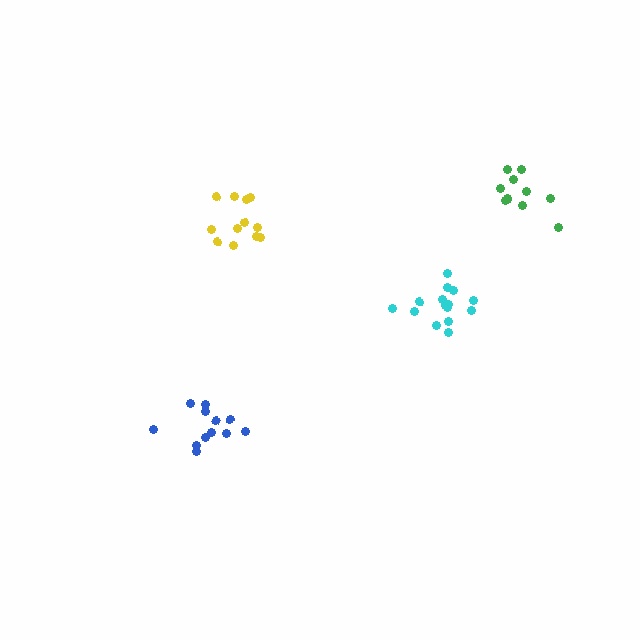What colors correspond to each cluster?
The clusters are colored: green, cyan, yellow, blue.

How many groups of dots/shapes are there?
There are 4 groups.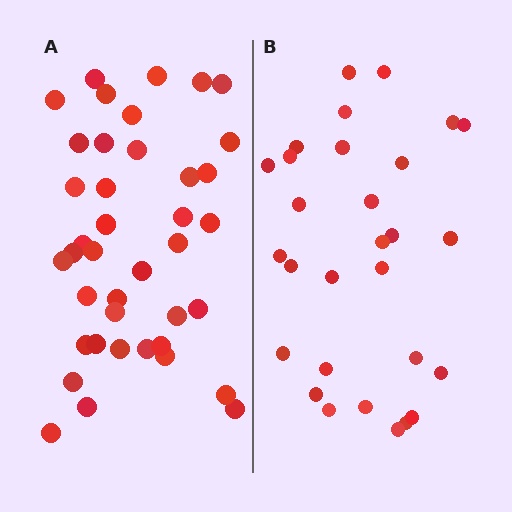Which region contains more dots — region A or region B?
Region A (the left region) has more dots.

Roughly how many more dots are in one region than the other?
Region A has roughly 12 or so more dots than region B.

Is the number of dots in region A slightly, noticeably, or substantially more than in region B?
Region A has noticeably more, but not dramatically so. The ratio is roughly 1.4 to 1.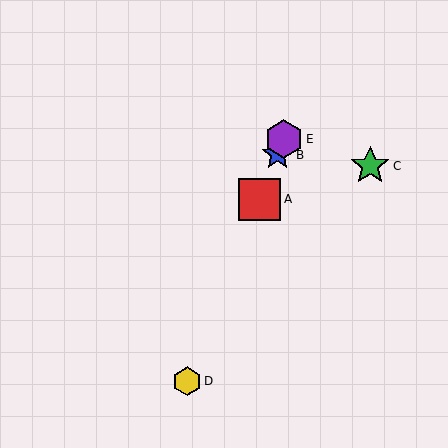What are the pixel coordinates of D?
Object D is at (187, 381).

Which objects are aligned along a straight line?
Objects A, B, D, E are aligned along a straight line.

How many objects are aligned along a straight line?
4 objects (A, B, D, E) are aligned along a straight line.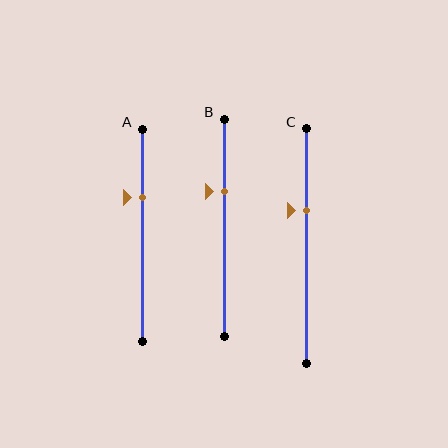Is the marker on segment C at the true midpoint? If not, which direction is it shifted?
No, the marker on segment C is shifted upward by about 15% of the segment length.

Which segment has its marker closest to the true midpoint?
Segment C has its marker closest to the true midpoint.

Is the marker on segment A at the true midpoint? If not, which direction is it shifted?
No, the marker on segment A is shifted upward by about 18% of the segment length.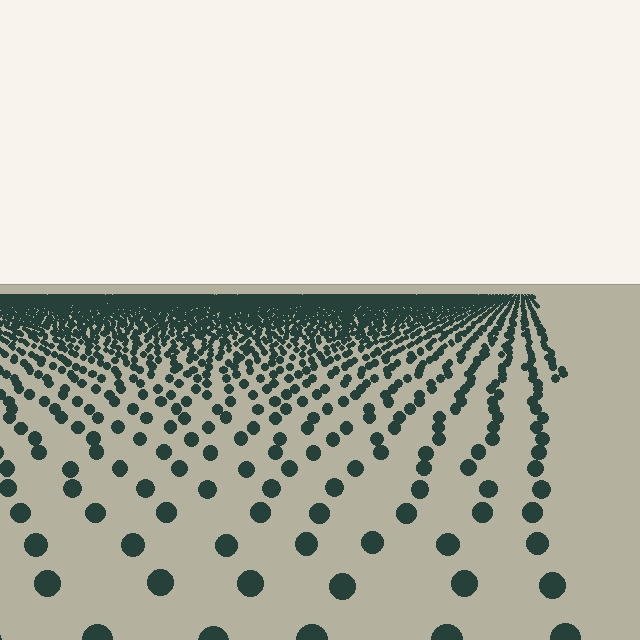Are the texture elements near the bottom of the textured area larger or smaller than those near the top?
Larger. Near the bottom, elements are closer to the viewer and appear at a bigger on-screen size.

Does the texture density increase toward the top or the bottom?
Density increases toward the top.